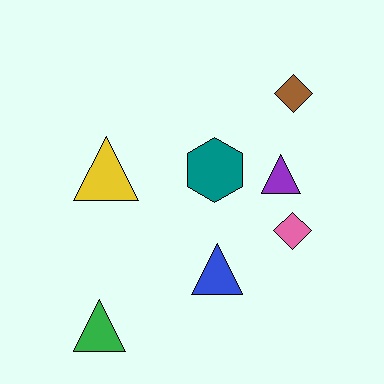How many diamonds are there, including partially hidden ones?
There are 2 diamonds.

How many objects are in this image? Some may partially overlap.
There are 7 objects.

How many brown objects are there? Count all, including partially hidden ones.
There is 1 brown object.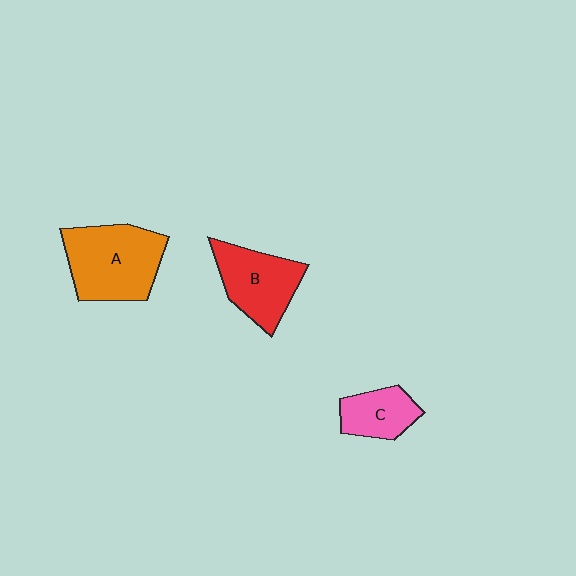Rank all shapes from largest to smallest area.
From largest to smallest: A (orange), B (red), C (pink).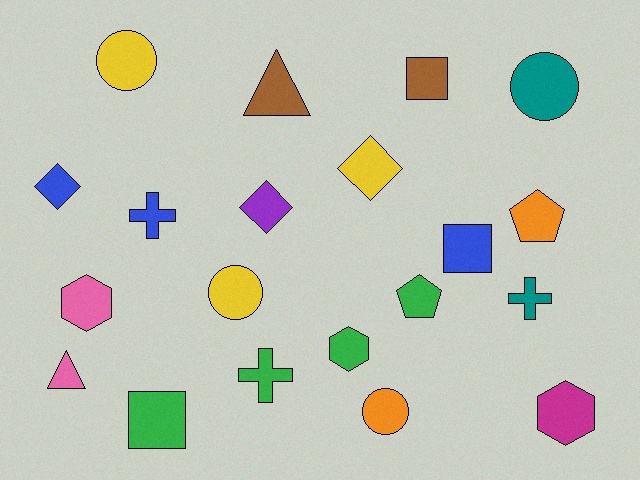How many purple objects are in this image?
There is 1 purple object.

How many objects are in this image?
There are 20 objects.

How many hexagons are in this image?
There are 3 hexagons.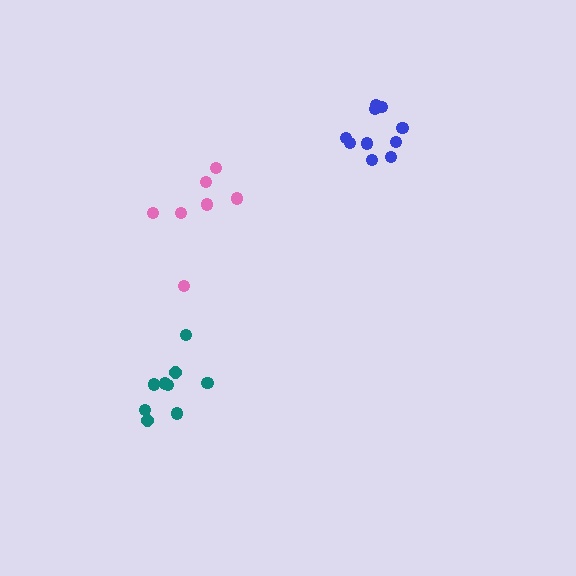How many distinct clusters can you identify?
There are 3 distinct clusters.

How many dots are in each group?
Group 1: 9 dots, Group 2: 10 dots, Group 3: 7 dots (26 total).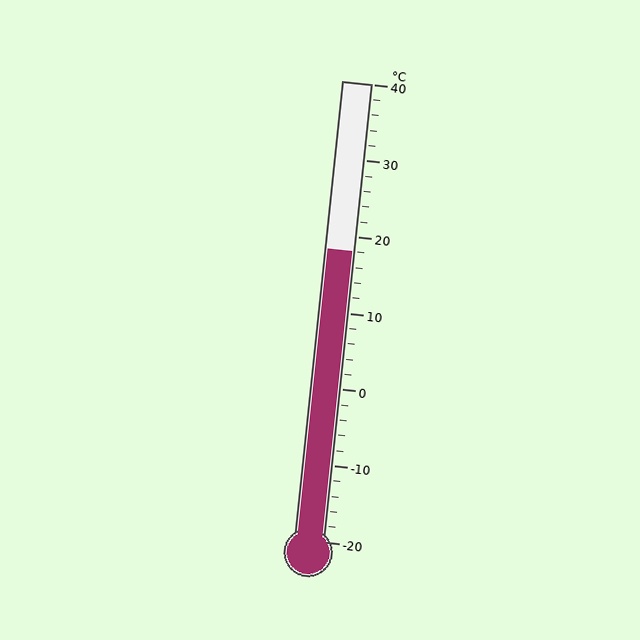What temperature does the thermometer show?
The thermometer shows approximately 18°C.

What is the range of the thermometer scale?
The thermometer scale ranges from -20°C to 40°C.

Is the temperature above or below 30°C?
The temperature is below 30°C.